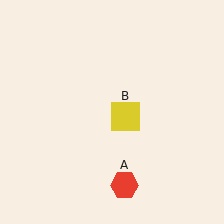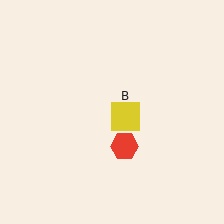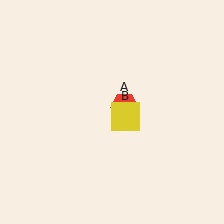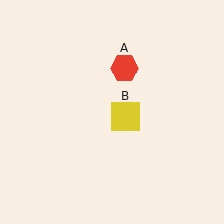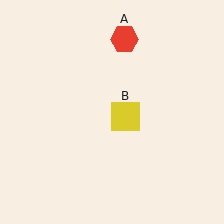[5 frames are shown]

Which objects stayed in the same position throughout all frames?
Yellow square (object B) remained stationary.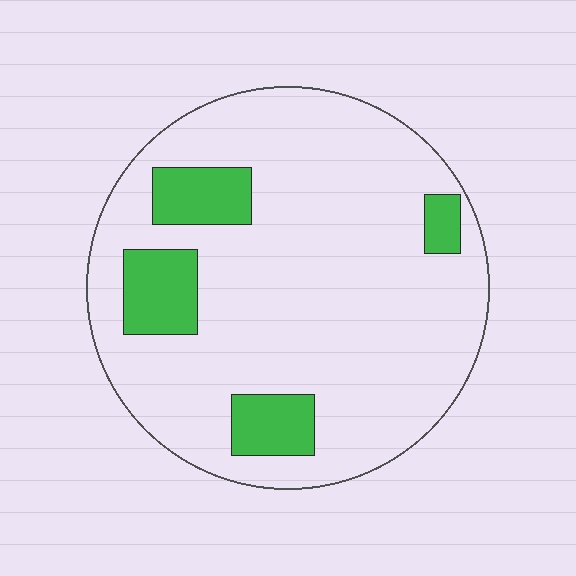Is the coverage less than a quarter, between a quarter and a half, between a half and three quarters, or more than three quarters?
Less than a quarter.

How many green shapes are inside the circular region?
4.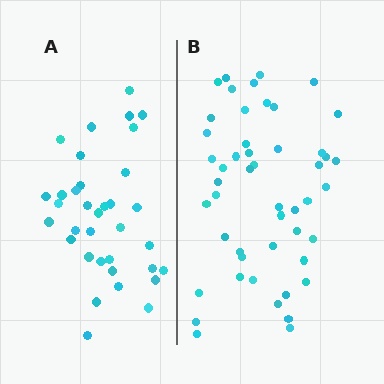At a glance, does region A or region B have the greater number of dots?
Region B (the right region) has more dots.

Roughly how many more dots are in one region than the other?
Region B has approximately 15 more dots than region A.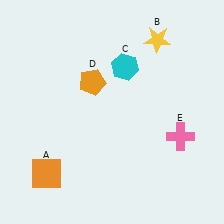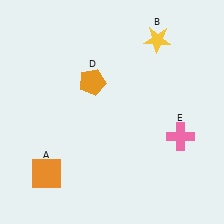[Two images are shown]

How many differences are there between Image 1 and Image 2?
There is 1 difference between the two images.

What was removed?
The cyan hexagon (C) was removed in Image 2.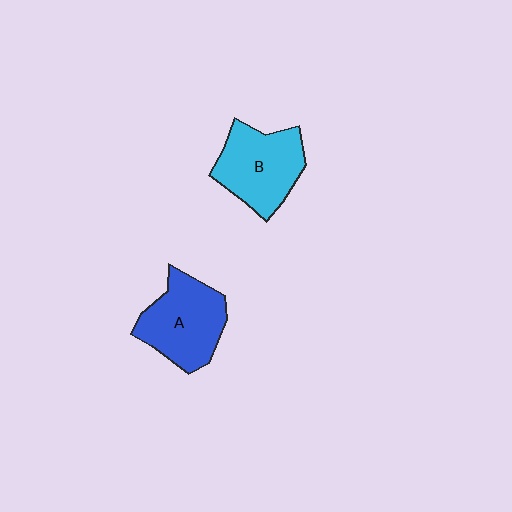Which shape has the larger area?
Shape A (blue).